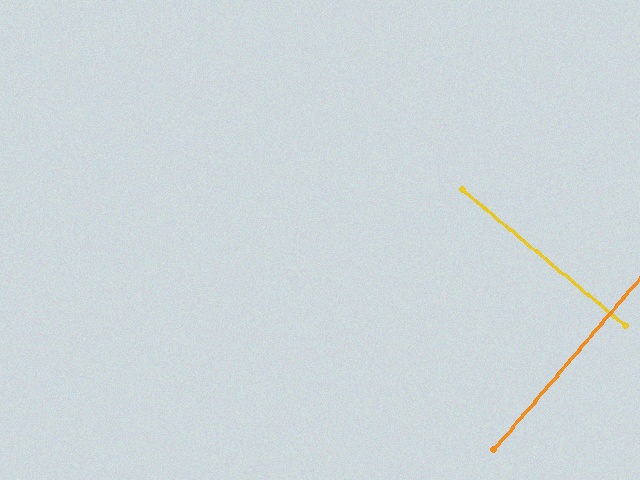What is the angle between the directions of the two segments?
Approximately 89 degrees.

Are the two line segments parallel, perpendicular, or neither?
Perpendicular — they meet at approximately 89°.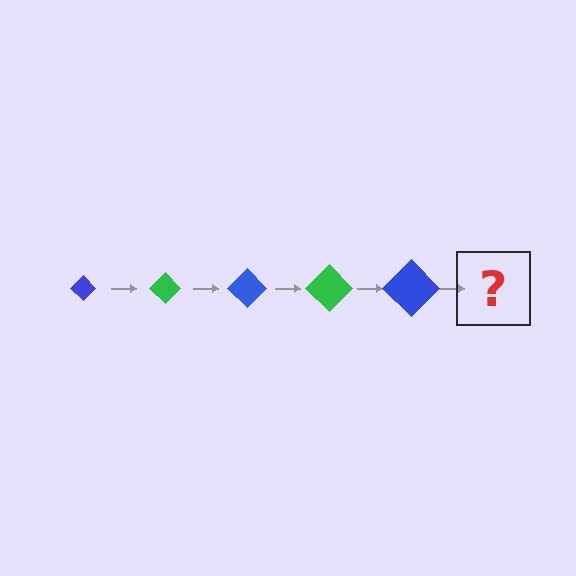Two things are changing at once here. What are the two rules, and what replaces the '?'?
The two rules are that the diamond grows larger each step and the color cycles through blue and green. The '?' should be a green diamond, larger than the previous one.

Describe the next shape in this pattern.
It should be a green diamond, larger than the previous one.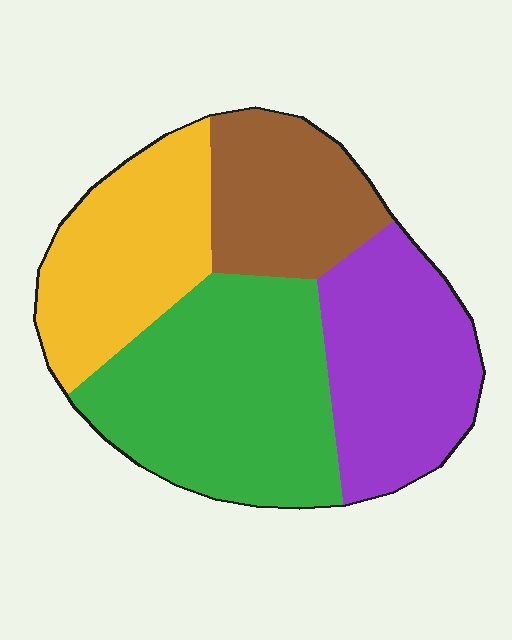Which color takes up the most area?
Green, at roughly 35%.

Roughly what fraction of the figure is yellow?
Yellow takes up about one quarter (1/4) of the figure.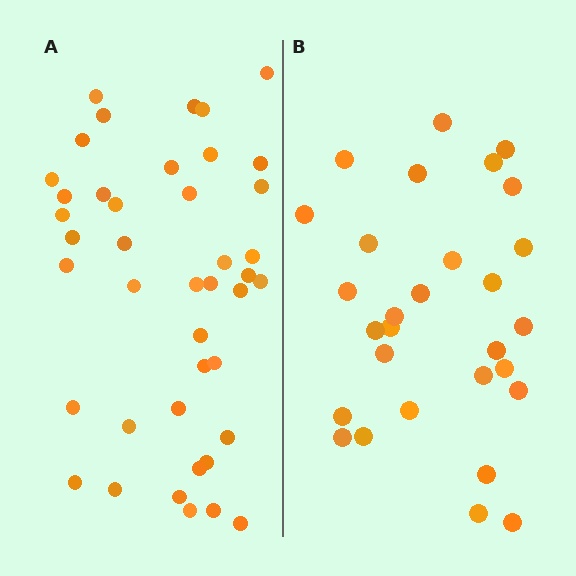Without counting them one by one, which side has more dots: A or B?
Region A (the left region) has more dots.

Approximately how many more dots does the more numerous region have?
Region A has approximately 15 more dots than region B.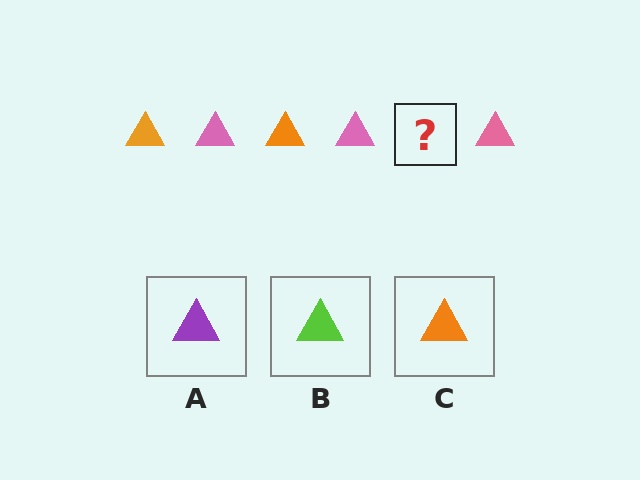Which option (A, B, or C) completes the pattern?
C.